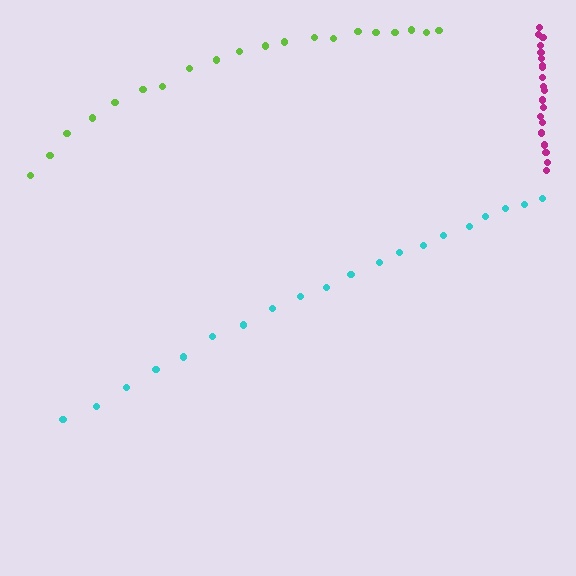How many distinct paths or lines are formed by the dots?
There are 3 distinct paths.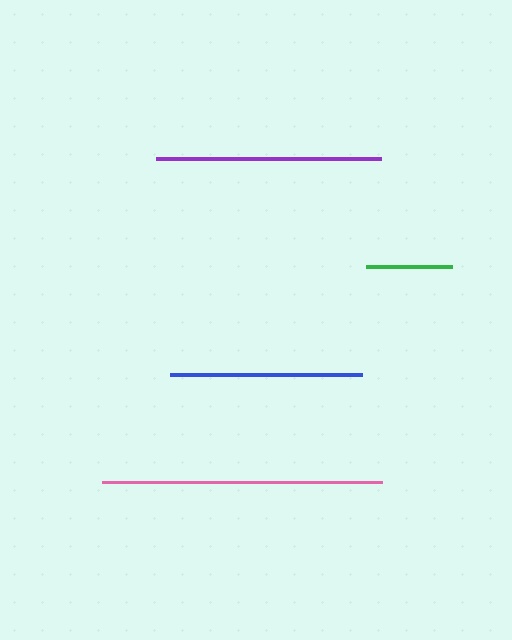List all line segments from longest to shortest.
From longest to shortest: pink, purple, blue, green.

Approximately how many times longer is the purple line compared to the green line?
The purple line is approximately 2.6 times the length of the green line.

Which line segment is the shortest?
The green line is the shortest at approximately 86 pixels.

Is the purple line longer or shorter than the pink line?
The pink line is longer than the purple line.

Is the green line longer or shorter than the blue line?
The blue line is longer than the green line.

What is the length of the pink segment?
The pink segment is approximately 280 pixels long.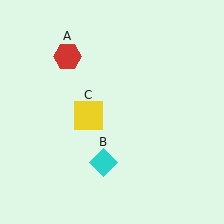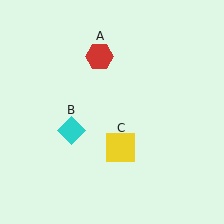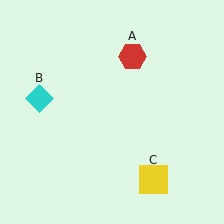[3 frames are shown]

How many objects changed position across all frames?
3 objects changed position: red hexagon (object A), cyan diamond (object B), yellow square (object C).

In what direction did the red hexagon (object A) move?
The red hexagon (object A) moved right.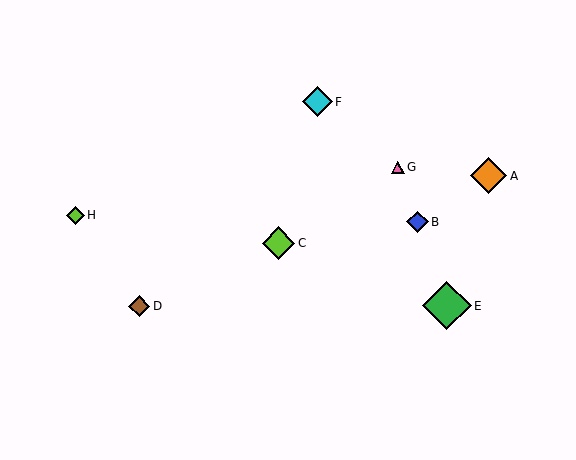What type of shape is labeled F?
Shape F is a cyan diamond.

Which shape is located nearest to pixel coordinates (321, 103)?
The cyan diamond (labeled F) at (317, 102) is nearest to that location.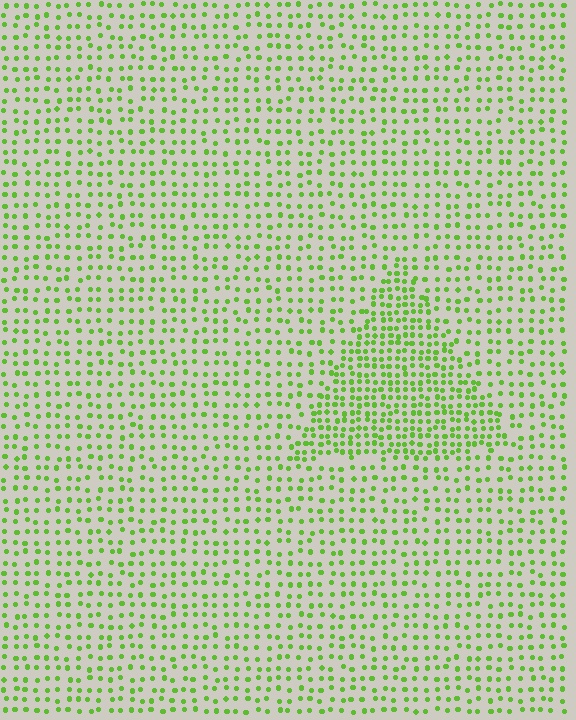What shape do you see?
I see a triangle.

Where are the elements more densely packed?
The elements are more densely packed inside the triangle boundary.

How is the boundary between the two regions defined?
The boundary is defined by a change in element density (approximately 1.9x ratio). All elements are the same color, size, and shape.